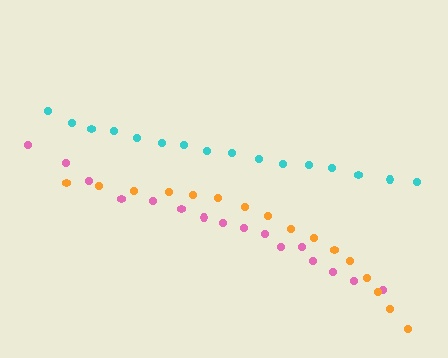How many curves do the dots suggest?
There are 3 distinct paths.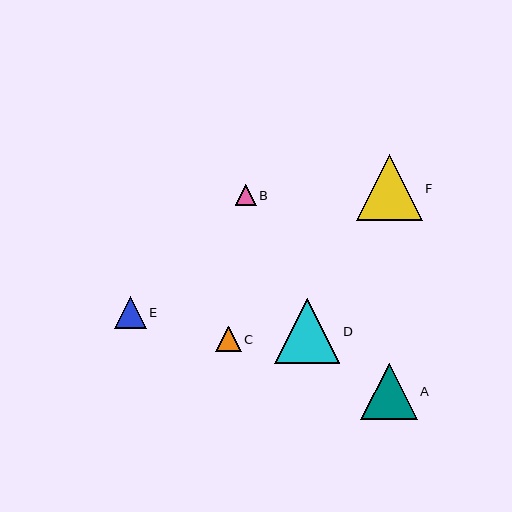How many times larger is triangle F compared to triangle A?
Triangle F is approximately 1.2 times the size of triangle A.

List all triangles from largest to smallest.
From largest to smallest: F, D, A, E, C, B.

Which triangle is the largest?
Triangle F is the largest with a size of approximately 66 pixels.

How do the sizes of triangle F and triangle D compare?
Triangle F and triangle D are approximately the same size.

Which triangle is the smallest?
Triangle B is the smallest with a size of approximately 21 pixels.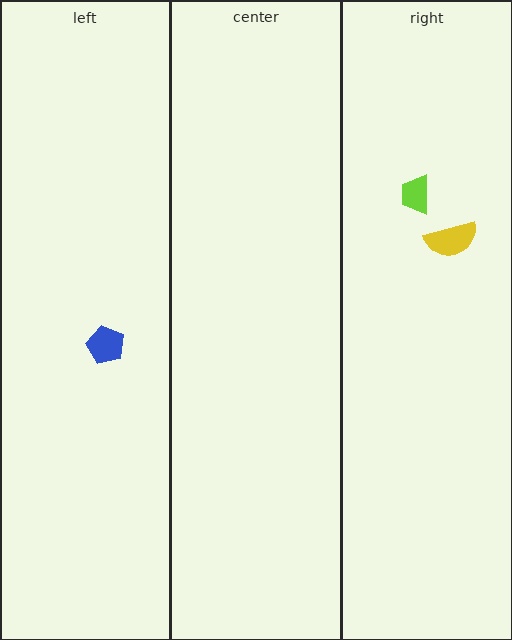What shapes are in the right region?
The lime trapezoid, the yellow semicircle.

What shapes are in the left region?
The blue pentagon.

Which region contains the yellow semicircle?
The right region.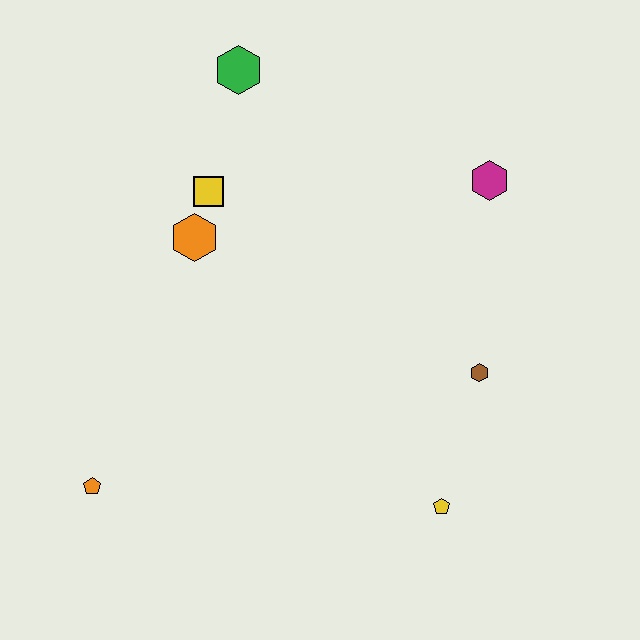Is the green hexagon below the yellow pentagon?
No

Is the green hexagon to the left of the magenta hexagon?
Yes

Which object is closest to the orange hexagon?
The yellow square is closest to the orange hexagon.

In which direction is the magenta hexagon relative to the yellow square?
The magenta hexagon is to the right of the yellow square.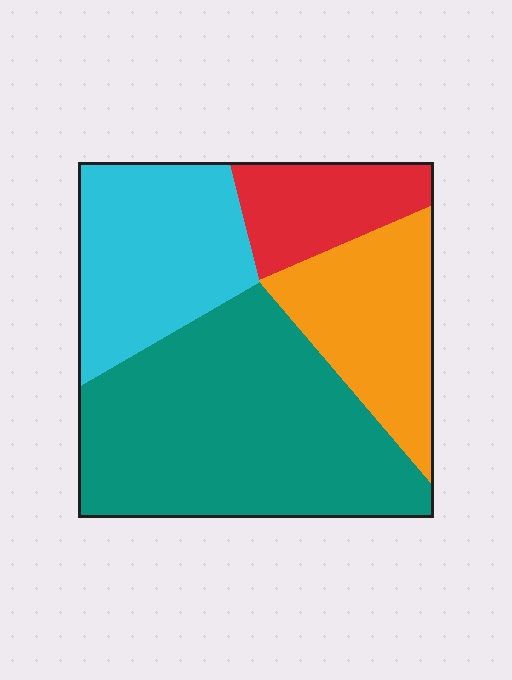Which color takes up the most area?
Teal, at roughly 45%.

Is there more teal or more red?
Teal.